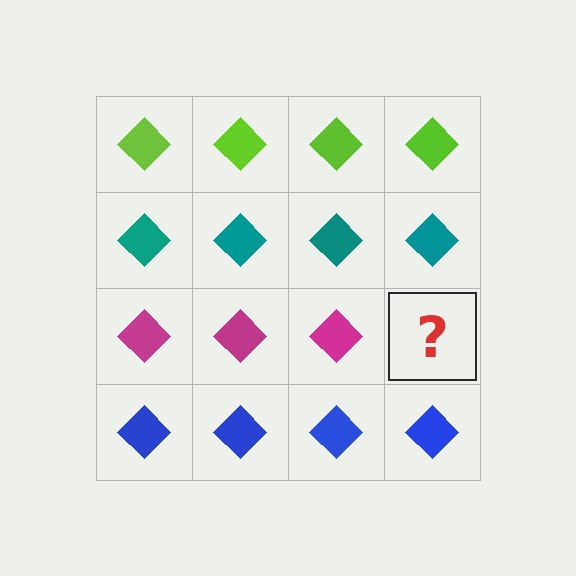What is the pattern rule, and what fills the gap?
The rule is that each row has a consistent color. The gap should be filled with a magenta diamond.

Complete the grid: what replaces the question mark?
The question mark should be replaced with a magenta diamond.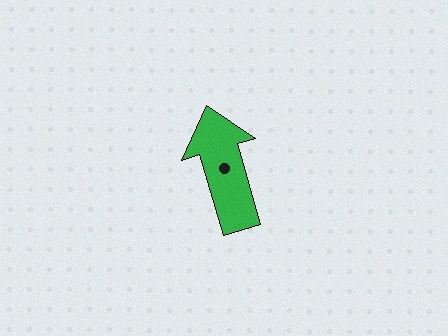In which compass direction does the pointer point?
North.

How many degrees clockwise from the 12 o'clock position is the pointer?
Approximately 344 degrees.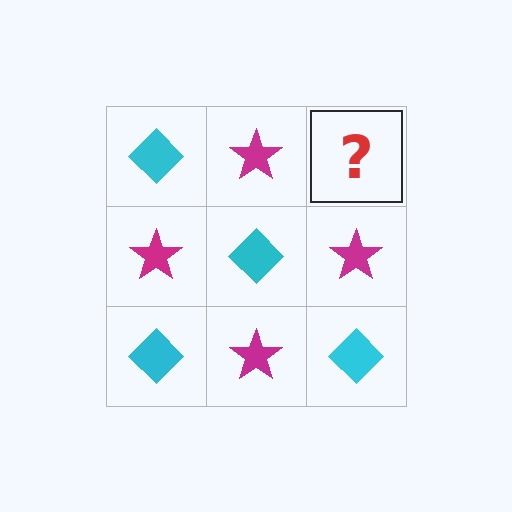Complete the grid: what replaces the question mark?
The question mark should be replaced with a cyan diamond.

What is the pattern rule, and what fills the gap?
The rule is that it alternates cyan diamond and magenta star in a checkerboard pattern. The gap should be filled with a cyan diamond.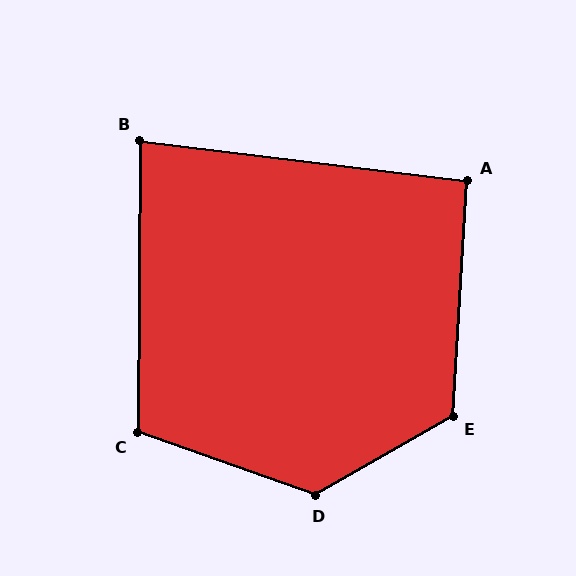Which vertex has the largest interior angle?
D, at approximately 131 degrees.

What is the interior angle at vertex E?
Approximately 123 degrees (obtuse).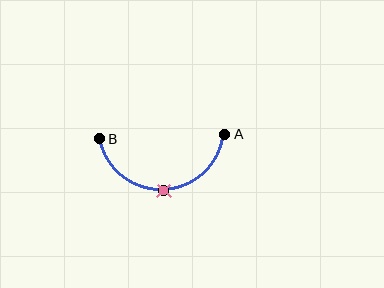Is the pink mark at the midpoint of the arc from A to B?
Yes. The pink mark lies on the arc at equal arc-length from both A and B — it is the arc midpoint.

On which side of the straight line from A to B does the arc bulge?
The arc bulges below the straight line connecting A and B.